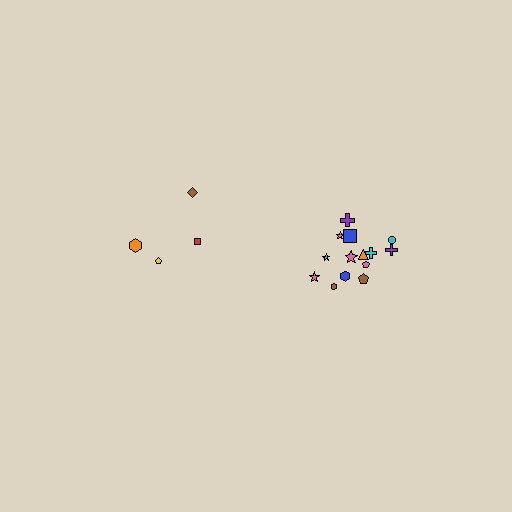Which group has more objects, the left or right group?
The right group.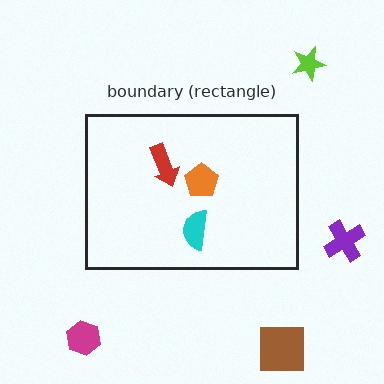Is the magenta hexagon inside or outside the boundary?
Outside.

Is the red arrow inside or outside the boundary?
Inside.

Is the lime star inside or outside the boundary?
Outside.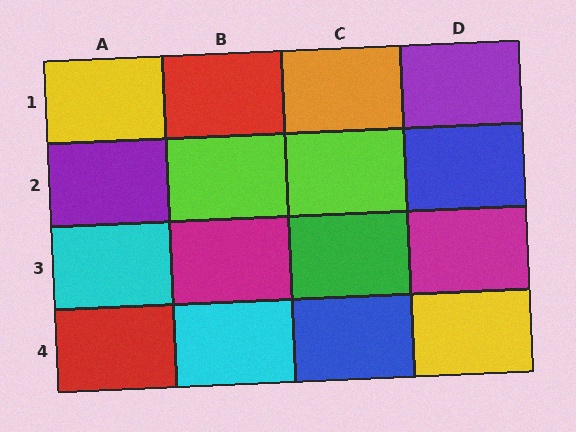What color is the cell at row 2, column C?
Lime.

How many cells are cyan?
2 cells are cyan.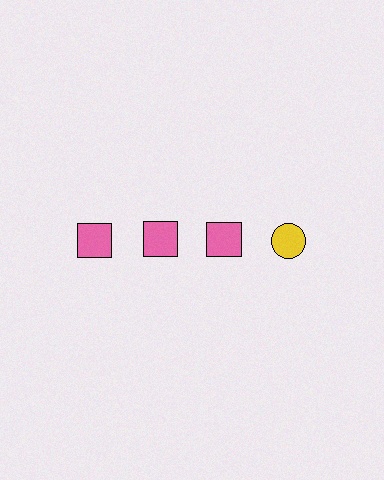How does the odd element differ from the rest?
It differs in both color (yellow instead of pink) and shape (circle instead of square).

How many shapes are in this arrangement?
There are 4 shapes arranged in a grid pattern.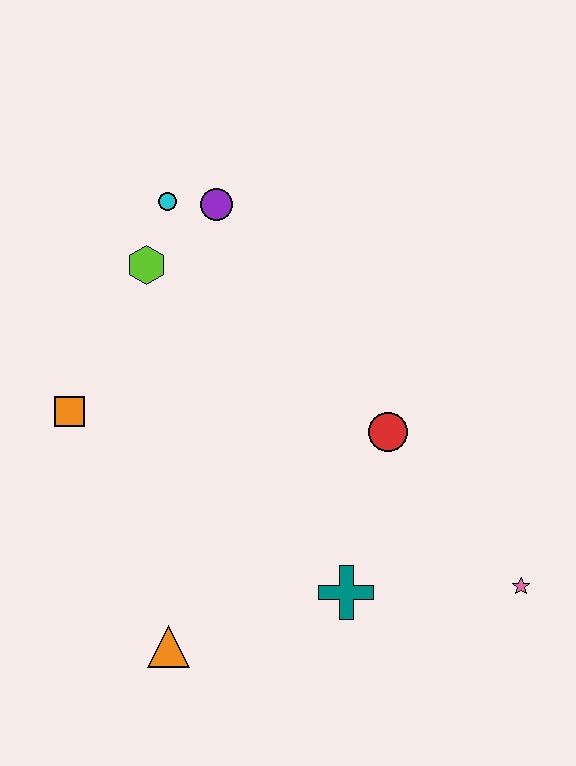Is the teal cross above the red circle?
No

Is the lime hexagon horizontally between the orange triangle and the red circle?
No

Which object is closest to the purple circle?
The cyan circle is closest to the purple circle.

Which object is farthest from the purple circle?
The pink star is farthest from the purple circle.